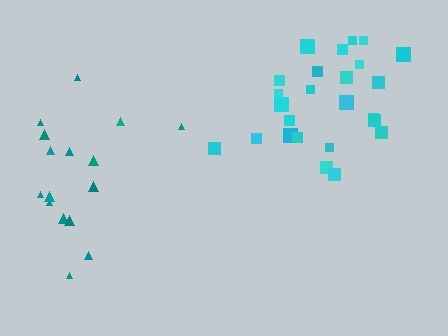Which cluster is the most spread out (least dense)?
Teal.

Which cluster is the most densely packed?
Cyan.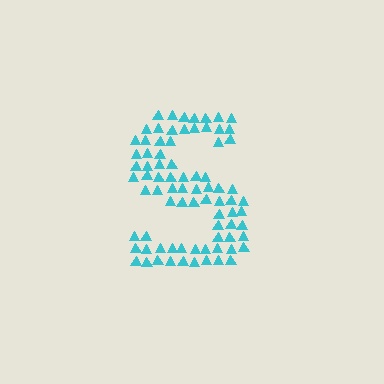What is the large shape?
The large shape is the letter S.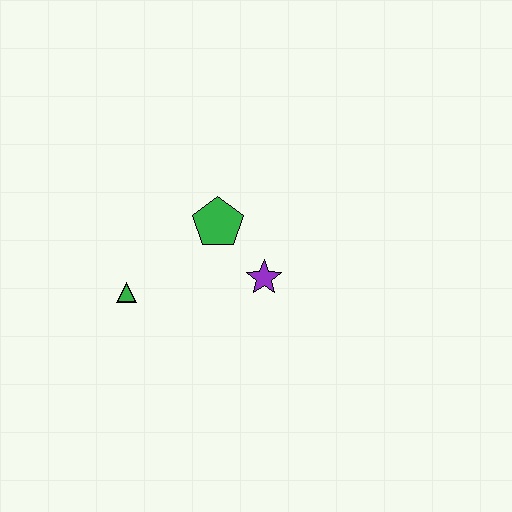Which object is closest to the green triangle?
The green pentagon is closest to the green triangle.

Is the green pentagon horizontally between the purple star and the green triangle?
Yes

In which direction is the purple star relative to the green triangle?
The purple star is to the right of the green triangle.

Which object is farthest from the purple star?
The green triangle is farthest from the purple star.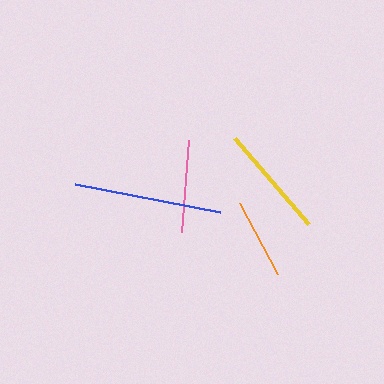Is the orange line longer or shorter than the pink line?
The pink line is longer than the orange line.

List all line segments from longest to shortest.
From longest to shortest: blue, yellow, pink, orange.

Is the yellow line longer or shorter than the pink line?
The yellow line is longer than the pink line.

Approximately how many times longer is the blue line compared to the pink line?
The blue line is approximately 1.6 times the length of the pink line.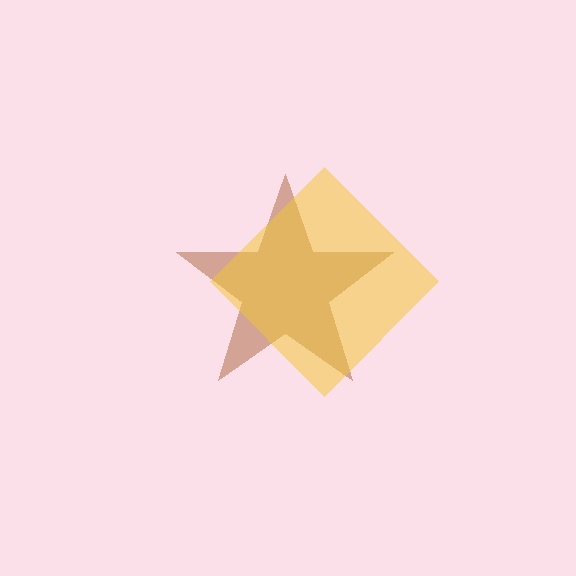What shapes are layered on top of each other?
The layered shapes are: a brown star, a yellow diamond.